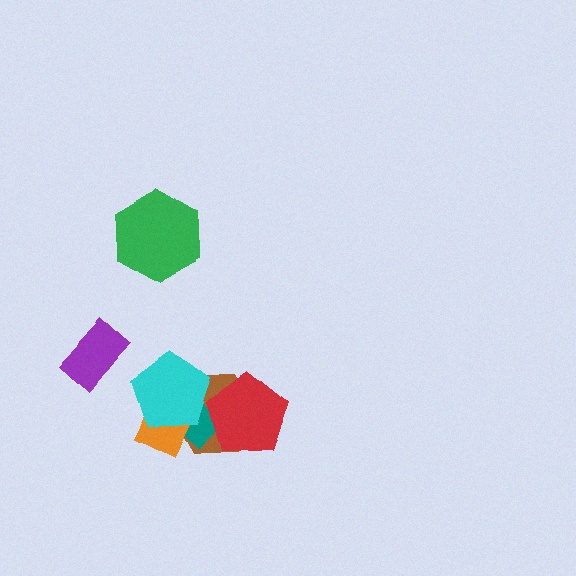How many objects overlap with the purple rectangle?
0 objects overlap with the purple rectangle.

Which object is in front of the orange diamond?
The cyan pentagon is in front of the orange diamond.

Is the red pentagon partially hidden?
No, no other shape covers it.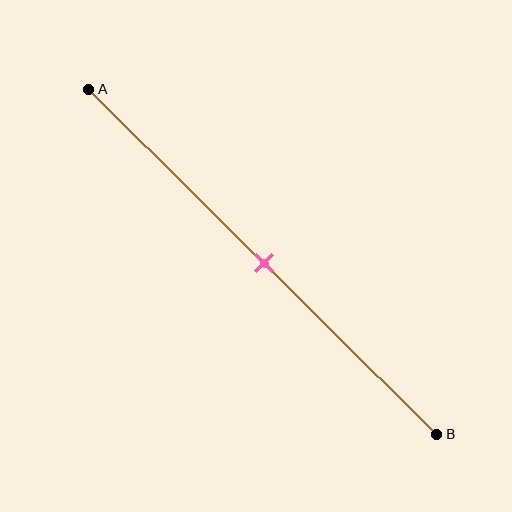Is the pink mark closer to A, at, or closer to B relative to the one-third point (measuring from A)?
The pink mark is closer to point B than the one-third point of segment AB.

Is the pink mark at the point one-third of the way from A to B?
No, the mark is at about 50% from A, not at the 33% one-third point.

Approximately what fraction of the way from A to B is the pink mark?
The pink mark is approximately 50% of the way from A to B.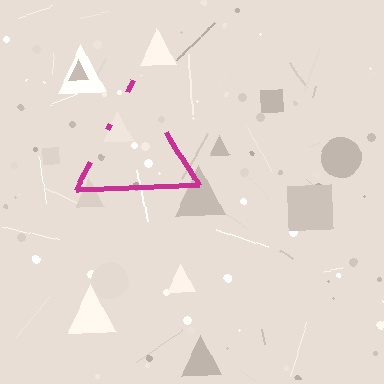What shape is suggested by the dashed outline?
The dashed outline suggests a triangle.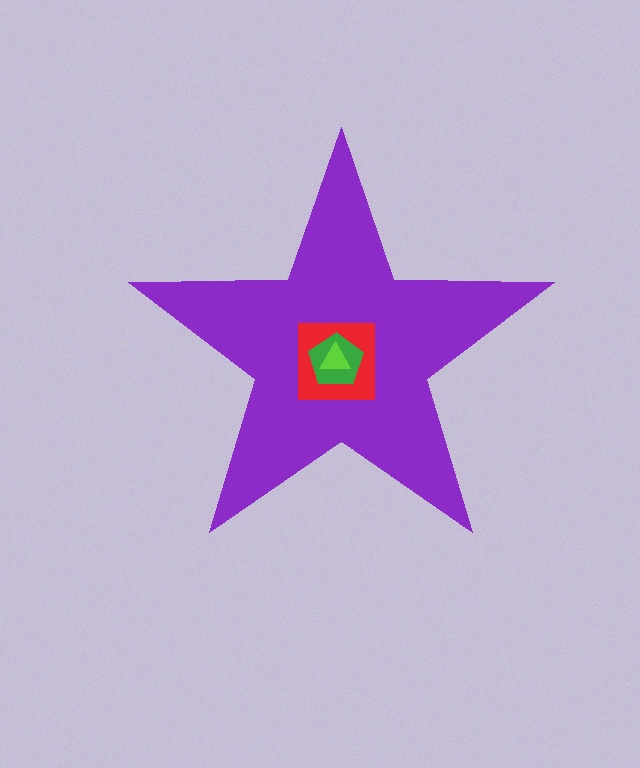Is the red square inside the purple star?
Yes.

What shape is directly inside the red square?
The green pentagon.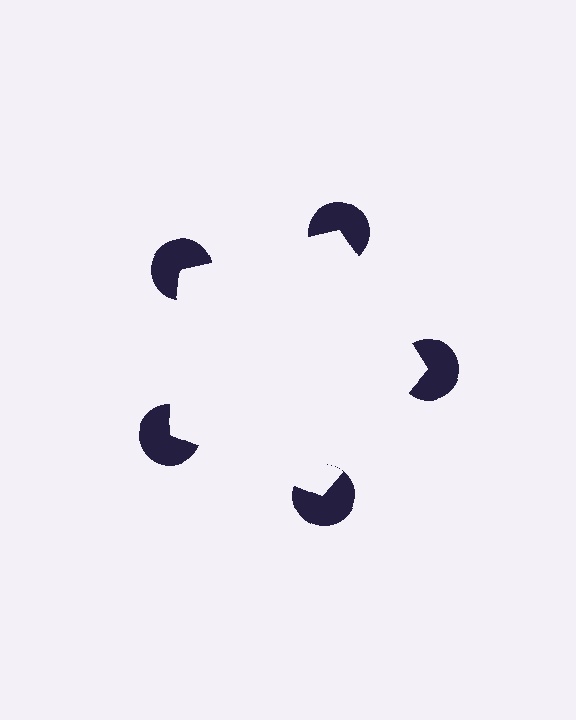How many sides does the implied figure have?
5 sides.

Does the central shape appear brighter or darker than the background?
It typically appears slightly brighter than the background, even though no actual brightness change is drawn.